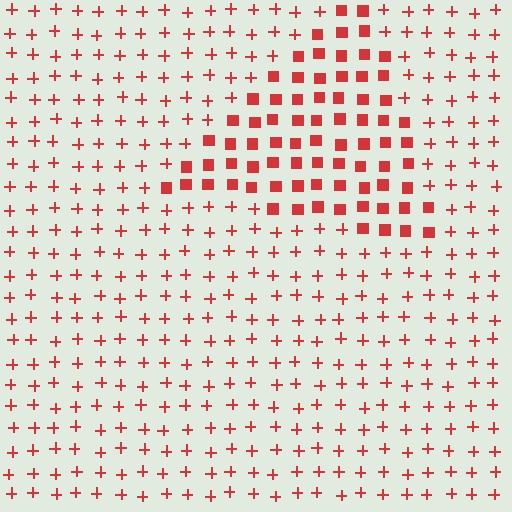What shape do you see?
I see a triangle.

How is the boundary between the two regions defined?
The boundary is defined by a change in element shape: squares inside vs. plus signs outside. All elements share the same color and spacing.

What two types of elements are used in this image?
The image uses squares inside the triangle region and plus signs outside it.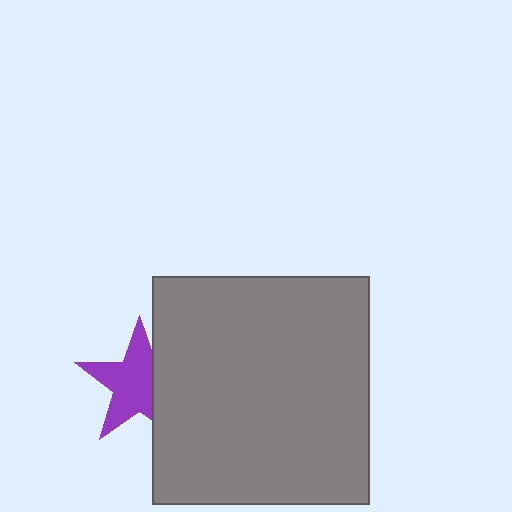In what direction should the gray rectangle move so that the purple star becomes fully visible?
The gray rectangle should move right. That is the shortest direction to clear the overlap and leave the purple star fully visible.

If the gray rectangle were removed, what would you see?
You would see the complete purple star.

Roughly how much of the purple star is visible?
Most of it is visible (roughly 68%).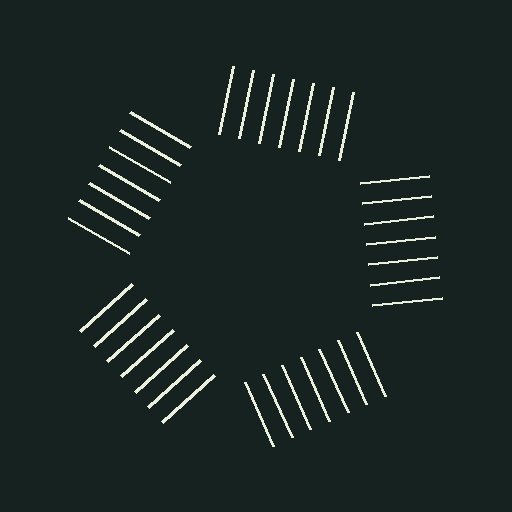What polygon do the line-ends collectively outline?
An illusory pentagon — the line segments terminate on its edges but no continuous stroke is drawn.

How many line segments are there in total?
35 — 7 along each of the 5 edges.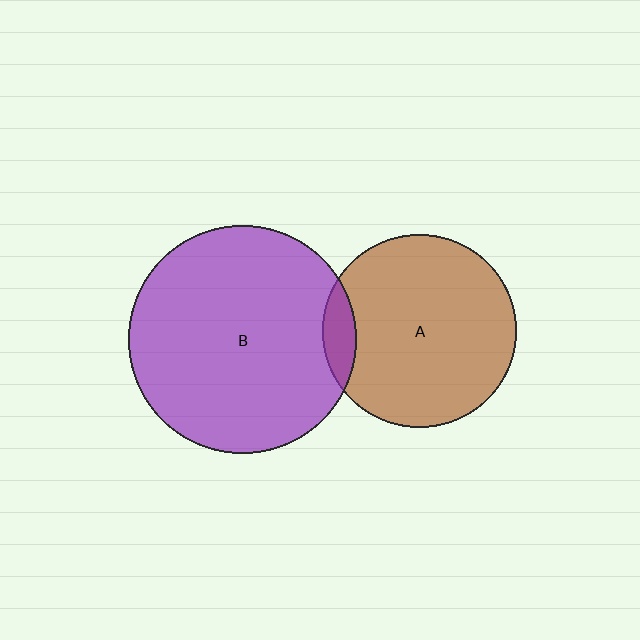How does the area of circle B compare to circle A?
Approximately 1.4 times.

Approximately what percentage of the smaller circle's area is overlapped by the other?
Approximately 10%.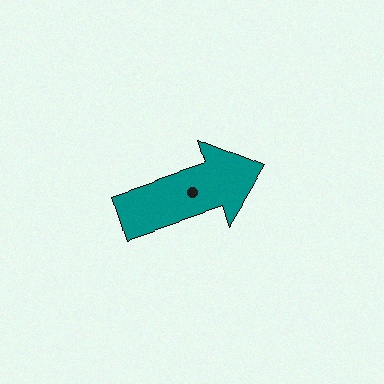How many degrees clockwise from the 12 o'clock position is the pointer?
Approximately 72 degrees.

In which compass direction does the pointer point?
East.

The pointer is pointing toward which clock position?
Roughly 2 o'clock.